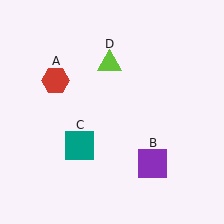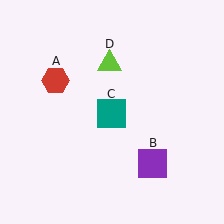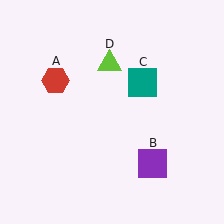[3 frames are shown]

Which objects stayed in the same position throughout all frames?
Red hexagon (object A) and purple square (object B) and lime triangle (object D) remained stationary.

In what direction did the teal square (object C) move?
The teal square (object C) moved up and to the right.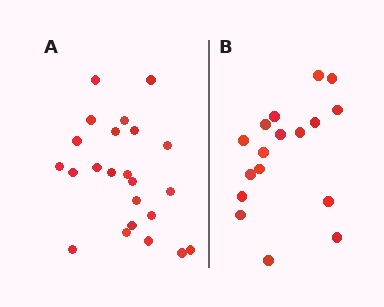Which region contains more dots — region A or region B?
Region A (the left region) has more dots.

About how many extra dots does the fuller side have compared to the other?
Region A has about 6 more dots than region B.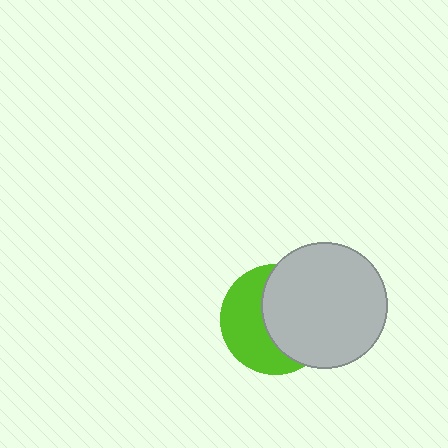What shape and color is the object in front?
The object in front is a light gray circle.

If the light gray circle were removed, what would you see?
You would see the complete lime circle.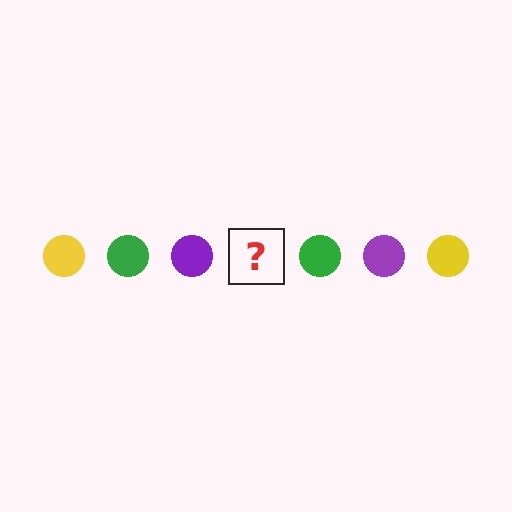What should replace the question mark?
The question mark should be replaced with a yellow circle.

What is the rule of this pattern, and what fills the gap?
The rule is that the pattern cycles through yellow, green, purple circles. The gap should be filled with a yellow circle.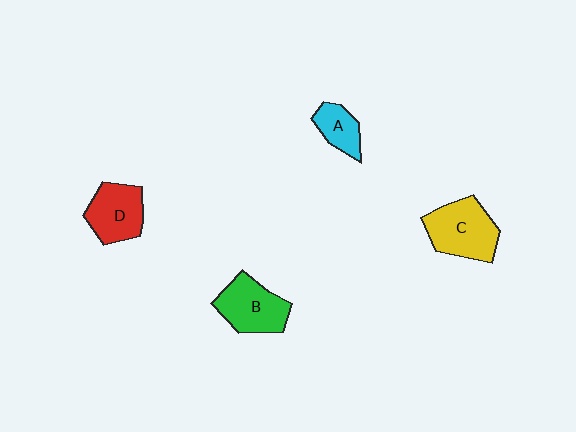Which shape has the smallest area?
Shape A (cyan).